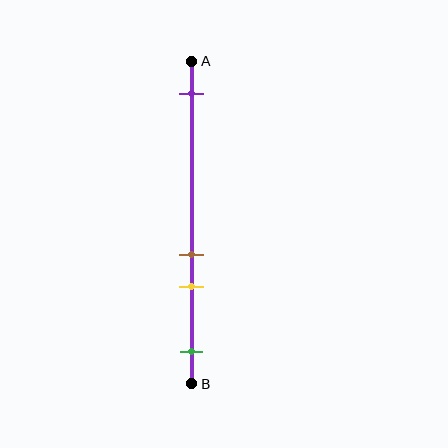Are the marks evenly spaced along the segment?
No, the marks are not evenly spaced.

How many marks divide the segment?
There are 4 marks dividing the segment.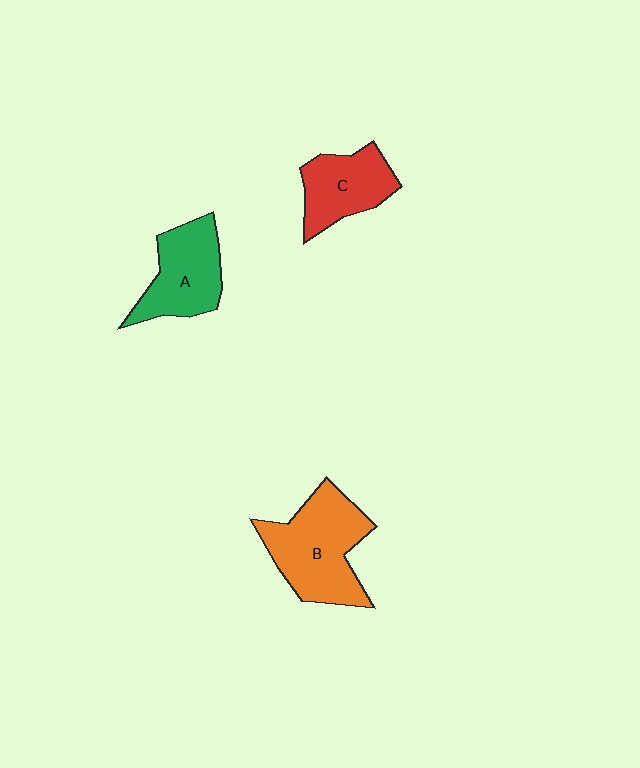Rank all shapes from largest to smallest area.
From largest to smallest: B (orange), A (green), C (red).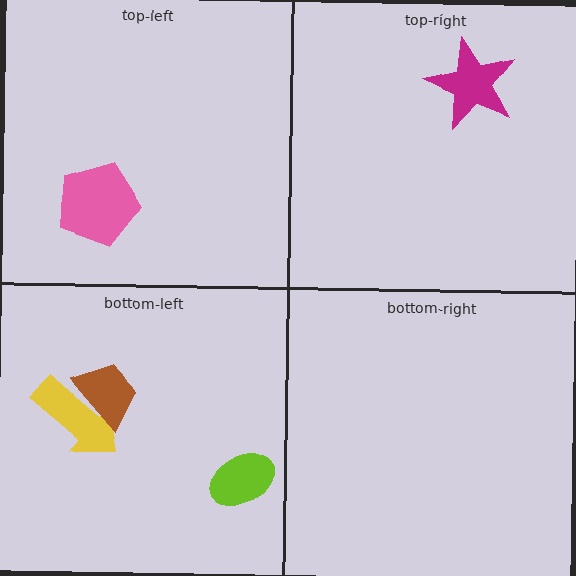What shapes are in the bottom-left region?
The yellow arrow, the lime ellipse, the brown trapezoid.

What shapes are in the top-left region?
The pink pentagon.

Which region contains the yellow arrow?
The bottom-left region.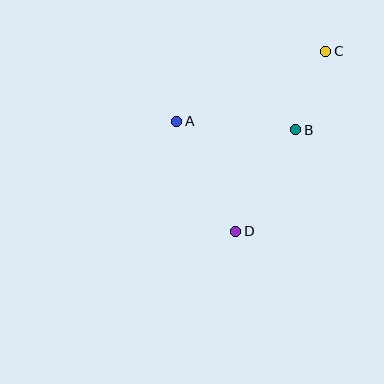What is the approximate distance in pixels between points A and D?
The distance between A and D is approximately 125 pixels.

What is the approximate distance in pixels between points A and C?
The distance between A and C is approximately 165 pixels.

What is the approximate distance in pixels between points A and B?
The distance between A and B is approximately 119 pixels.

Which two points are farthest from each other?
Points C and D are farthest from each other.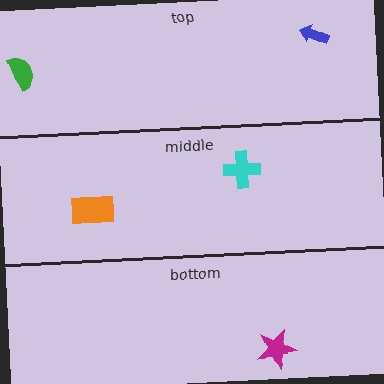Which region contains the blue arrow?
The top region.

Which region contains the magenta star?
The bottom region.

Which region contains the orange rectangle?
The middle region.